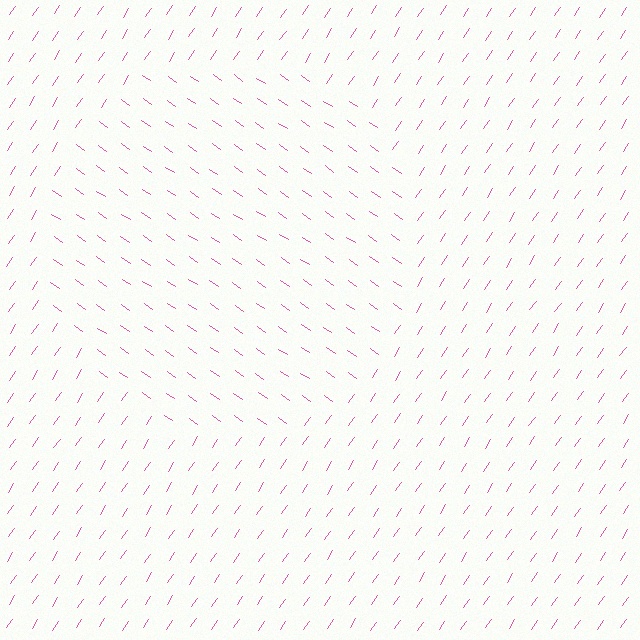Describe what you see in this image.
The image is filled with small pink line segments. A circle region in the image has lines oriented differently from the surrounding lines, creating a visible texture boundary.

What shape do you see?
I see a circle.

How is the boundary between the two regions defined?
The boundary is defined purely by a change in line orientation (approximately 90 degrees difference). All lines are the same color and thickness.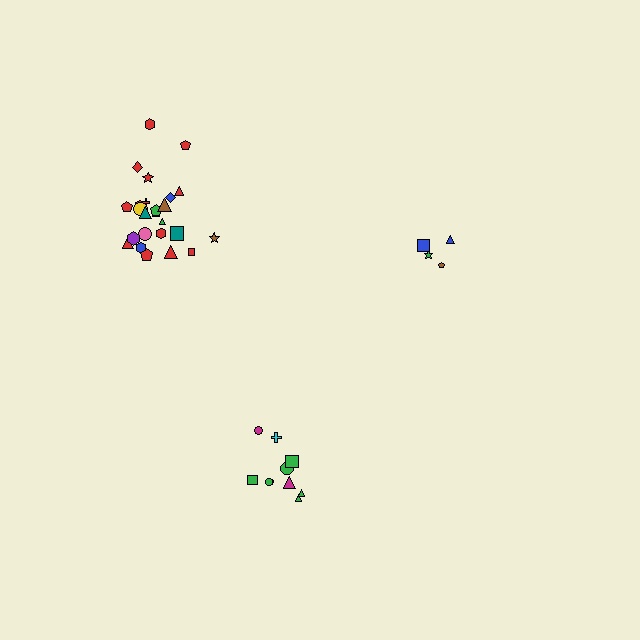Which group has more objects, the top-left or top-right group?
The top-left group.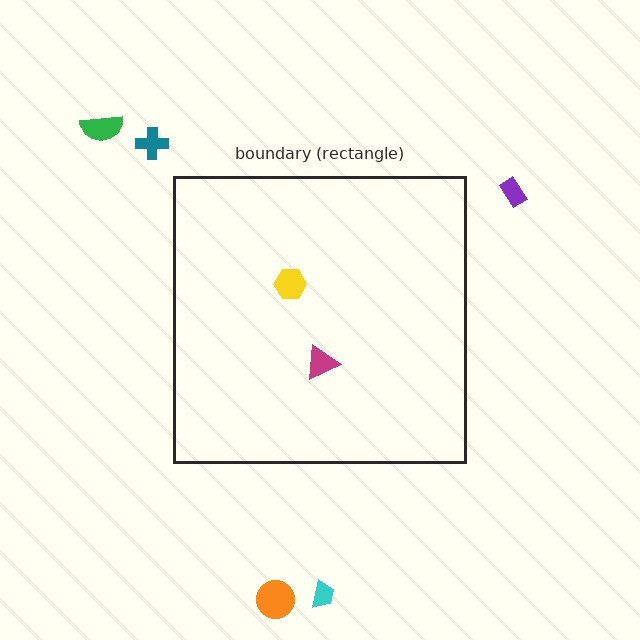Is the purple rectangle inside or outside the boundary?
Outside.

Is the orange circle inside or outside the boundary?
Outside.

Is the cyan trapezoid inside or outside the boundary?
Outside.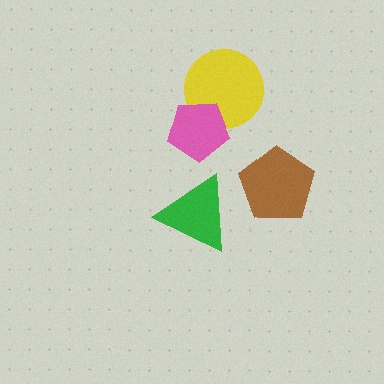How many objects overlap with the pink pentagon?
1 object overlaps with the pink pentagon.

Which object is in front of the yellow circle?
The pink pentagon is in front of the yellow circle.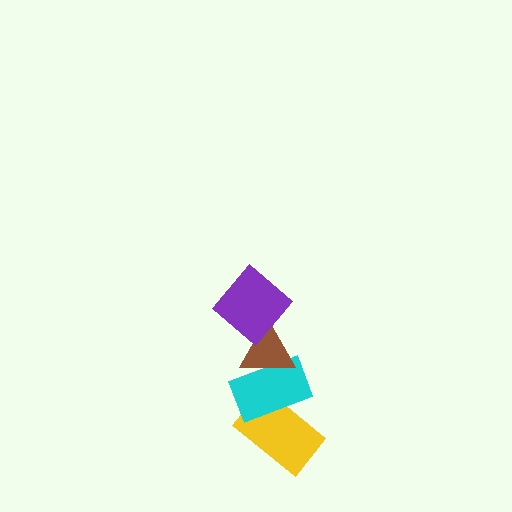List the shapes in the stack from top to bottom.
From top to bottom: the purple diamond, the brown triangle, the cyan rectangle, the yellow rectangle.